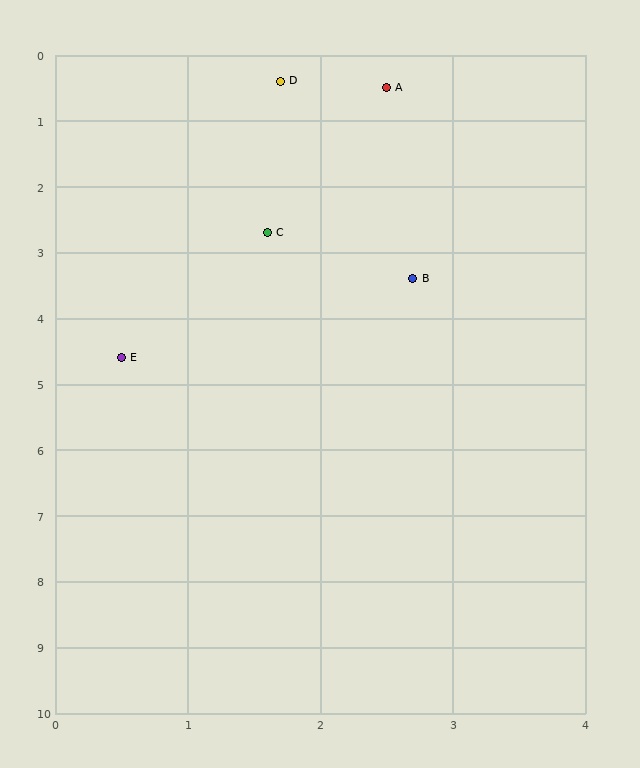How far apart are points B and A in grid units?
Points B and A are about 2.9 grid units apart.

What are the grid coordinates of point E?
Point E is at approximately (0.5, 4.6).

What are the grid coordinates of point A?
Point A is at approximately (2.5, 0.5).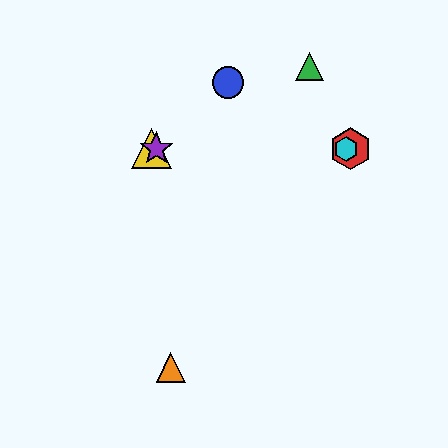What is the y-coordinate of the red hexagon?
The red hexagon is at y≈149.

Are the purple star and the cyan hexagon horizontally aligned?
Yes, both are at y≈149.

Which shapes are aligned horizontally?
The red hexagon, the yellow triangle, the purple star, the cyan hexagon are aligned horizontally.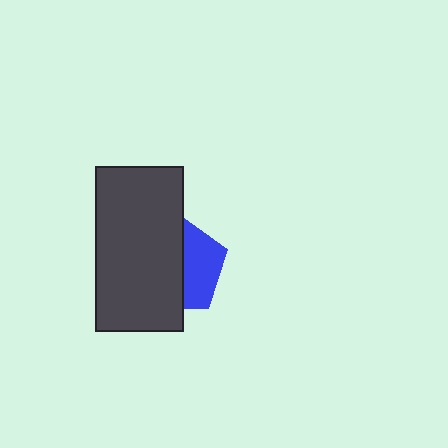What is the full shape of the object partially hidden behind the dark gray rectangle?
The partially hidden object is a blue pentagon.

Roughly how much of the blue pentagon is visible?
A small part of it is visible (roughly 42%).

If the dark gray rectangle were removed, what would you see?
You would see the complete blue pentagon.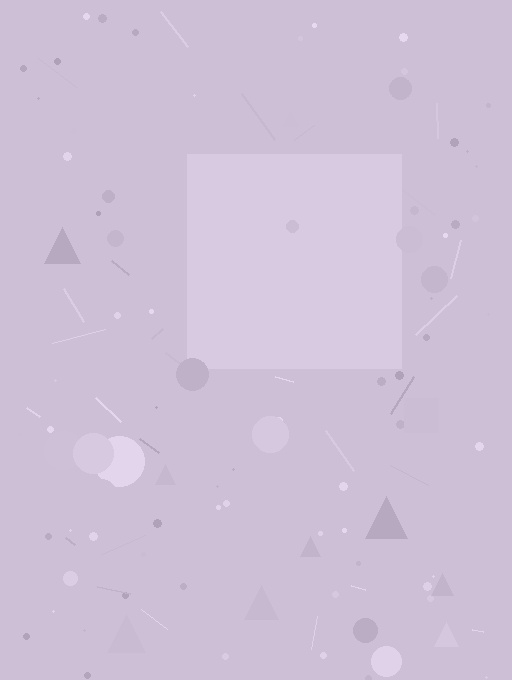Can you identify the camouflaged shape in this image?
The camouflaged shape is a square.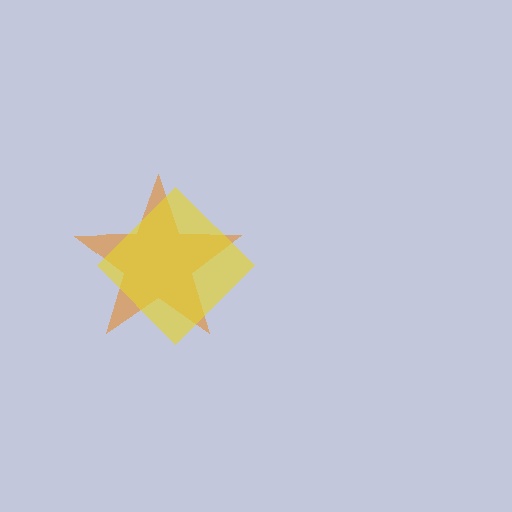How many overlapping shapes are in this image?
There are 2 overlapping shapes in the image.